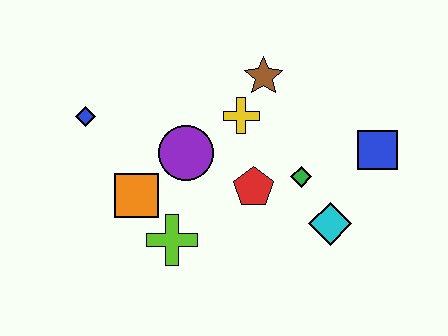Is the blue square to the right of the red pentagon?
Yes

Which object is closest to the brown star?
The yellow cross is closest to the brown star.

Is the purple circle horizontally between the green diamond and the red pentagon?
No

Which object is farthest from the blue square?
The blue diamond is farthest from the blue square.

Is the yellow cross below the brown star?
Yes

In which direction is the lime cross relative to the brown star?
The lime cross is below the brown star.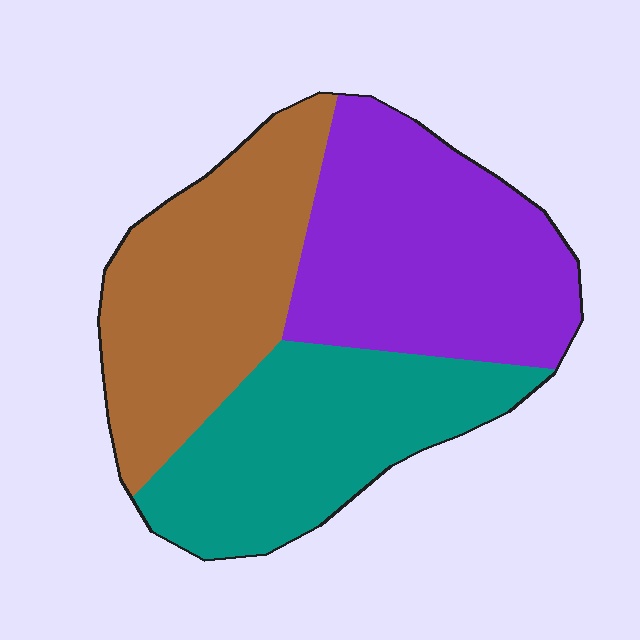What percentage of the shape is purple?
Purple covers roughly 35% of the shape.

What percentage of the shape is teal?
Teal takes up about one third (1/3) of the shape.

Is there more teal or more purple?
Purple.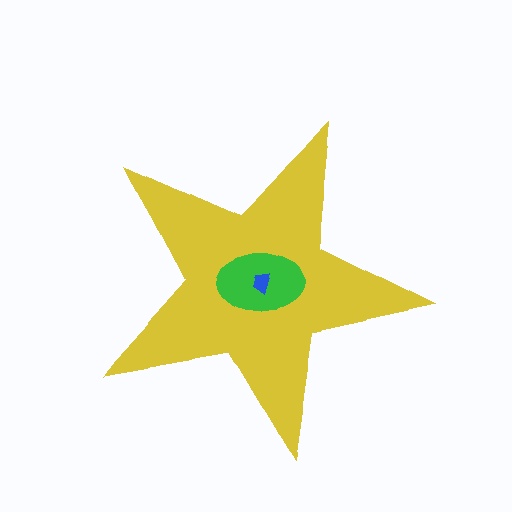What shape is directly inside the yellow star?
The green ellipse.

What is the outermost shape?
The yellow star.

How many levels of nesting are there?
3.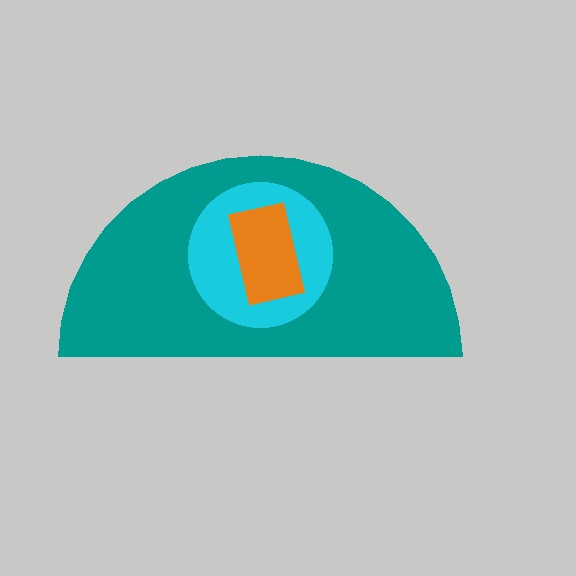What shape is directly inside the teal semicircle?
The cyan circle.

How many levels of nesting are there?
3.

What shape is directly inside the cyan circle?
The orange rectangle.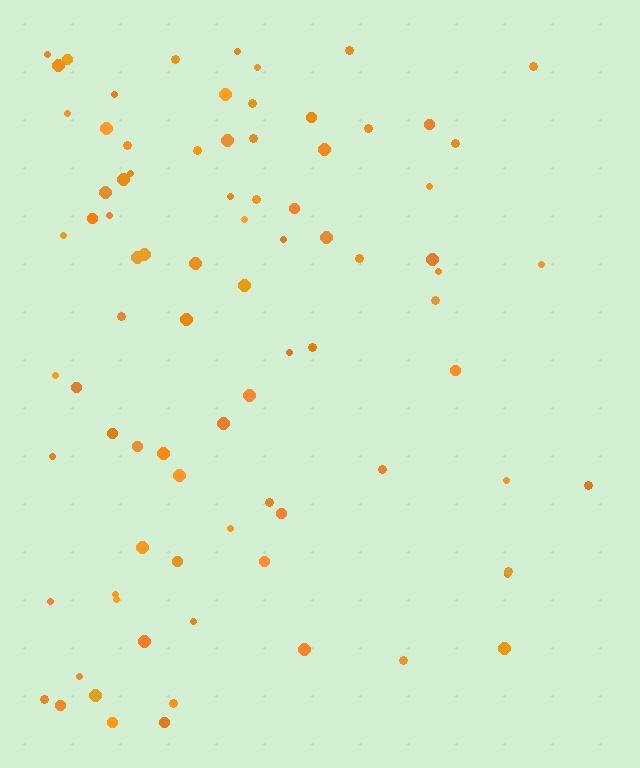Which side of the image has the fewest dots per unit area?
The right.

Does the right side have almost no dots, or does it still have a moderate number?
Still a moderate number, just noticeably fewer than the left.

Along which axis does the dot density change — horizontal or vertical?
Horizontal.